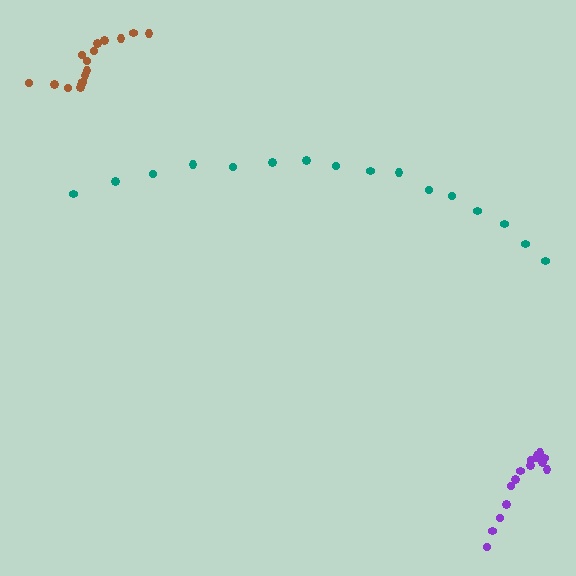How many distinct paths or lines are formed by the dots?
There are 3 distinct paths.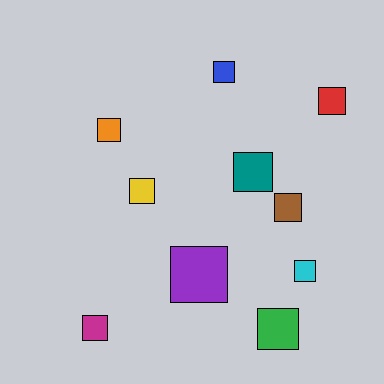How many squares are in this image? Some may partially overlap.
There are 10 squares.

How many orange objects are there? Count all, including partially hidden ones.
There is 1 orange object.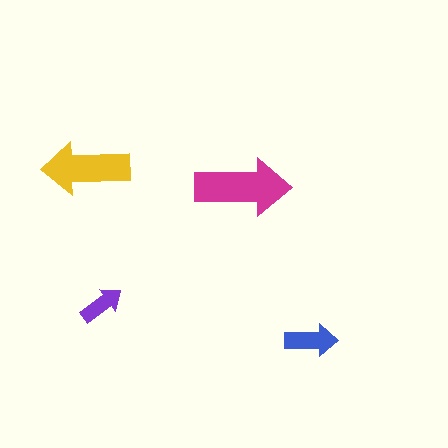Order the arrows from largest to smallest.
the magenta one, the yellow one, the blue one, the purple one.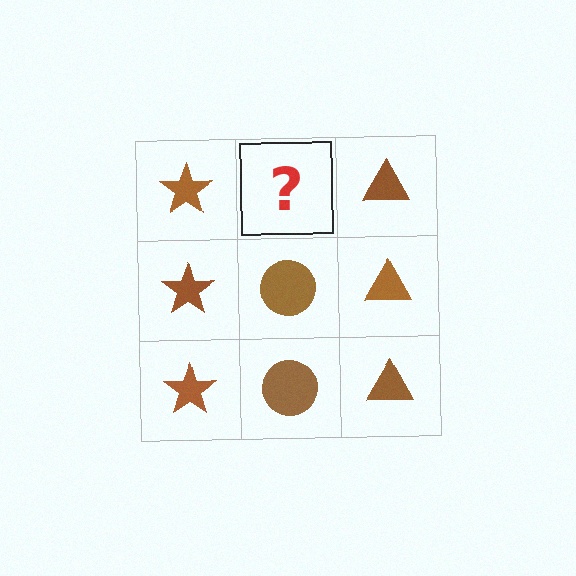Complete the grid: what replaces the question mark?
The question mark should be replaced with a brown circle.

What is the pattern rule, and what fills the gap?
The rule is that each column has a consistent shape. The gap should be filled with a brown circle.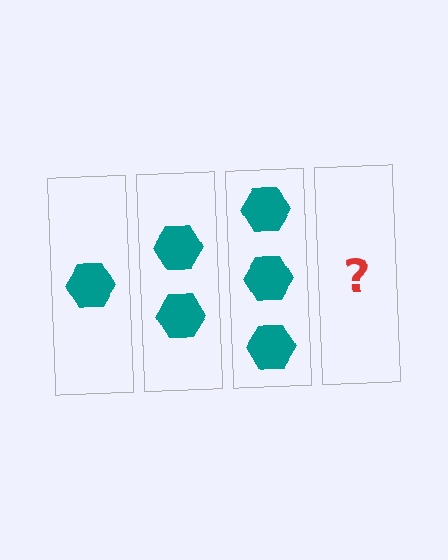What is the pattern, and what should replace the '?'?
The pattern is that each step adds one more hexagon. The '?' should be 4 hexagons.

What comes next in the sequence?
The next element should be 4 hexagons.